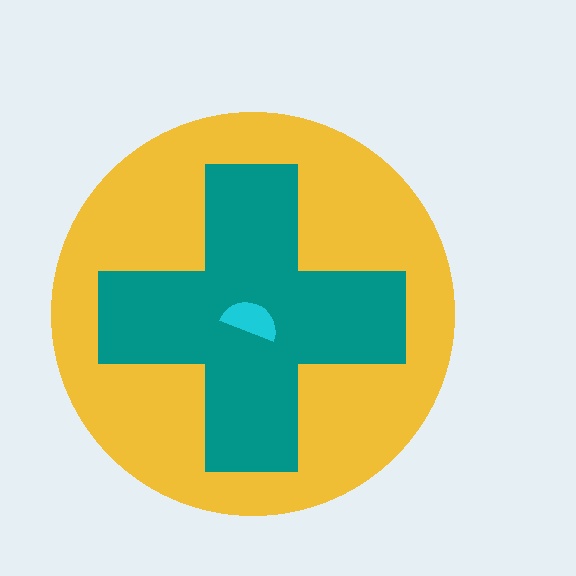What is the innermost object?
The cyan semicircle.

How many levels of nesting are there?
3.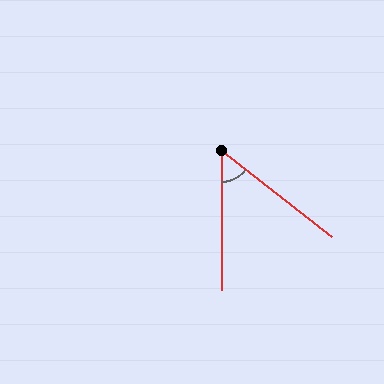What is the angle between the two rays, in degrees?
Approximately 52 degrees.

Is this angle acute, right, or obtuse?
It is acute.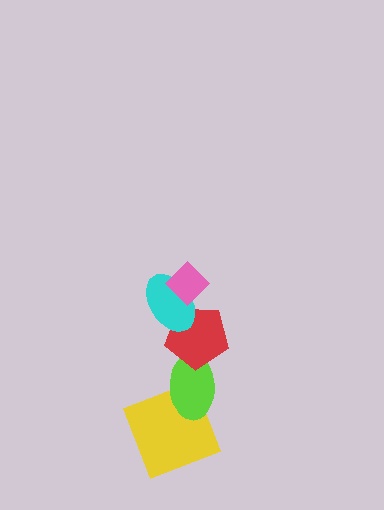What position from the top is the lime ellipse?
The lime ellipse is 4th from the top.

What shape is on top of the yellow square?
The lime ellipse is on top of the yellow square.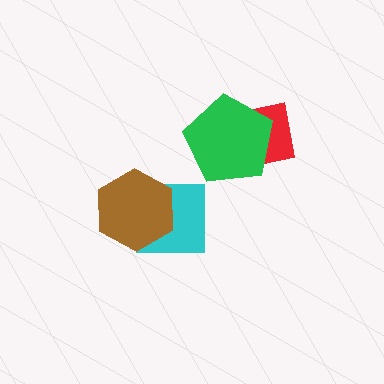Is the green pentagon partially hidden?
No, no other shape covers it.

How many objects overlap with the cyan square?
1 object overlaps with the cyan square.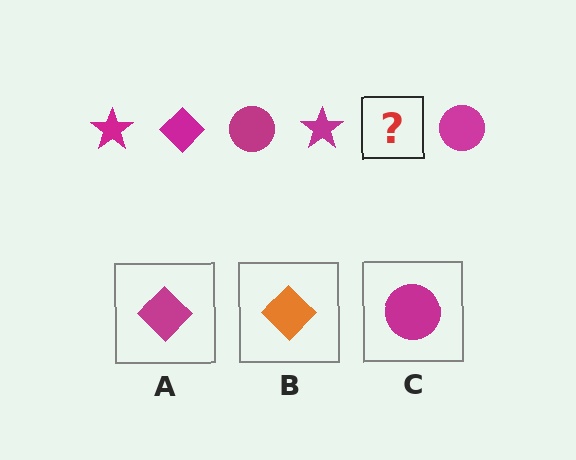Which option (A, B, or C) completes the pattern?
A.